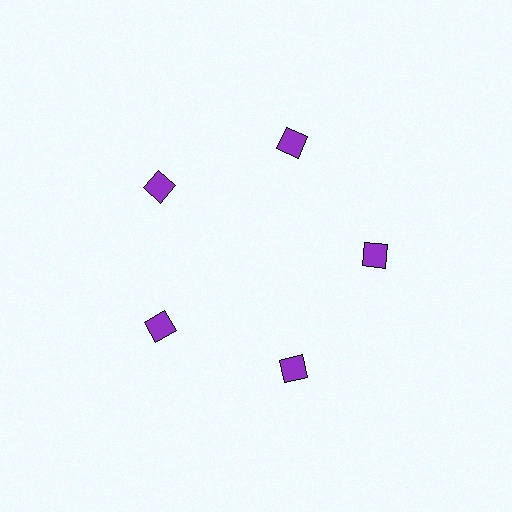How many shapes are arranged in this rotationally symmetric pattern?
There are 5 shapes, arranged in 5 groups of 1.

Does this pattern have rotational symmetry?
Yes, this pattern has 5-fold rotational symmetry. It looks the same after rotating 72 degrees around the center.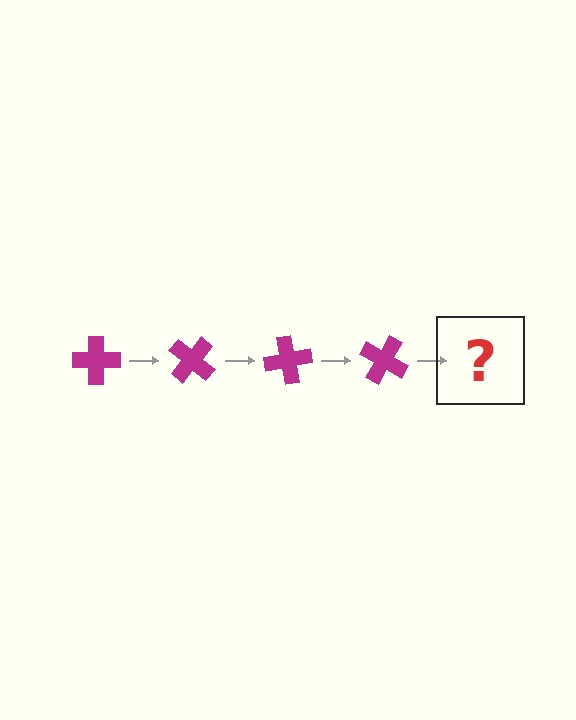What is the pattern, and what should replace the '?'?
The pattern is that the cross rotates 40 degrees each step. The '?' should be a magenta cross rotated 160 degrees.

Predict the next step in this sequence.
The next step is a magenta cross rotated 160 degrees.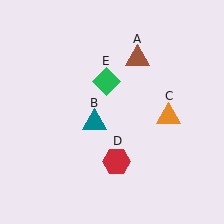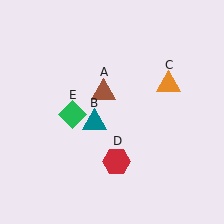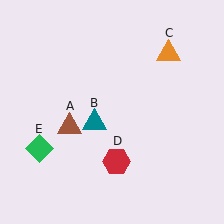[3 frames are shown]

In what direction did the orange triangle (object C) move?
The orange triangle (object C) moved up.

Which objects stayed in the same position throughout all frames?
Teal triangle (object B) and red hexagon (object D) remained stationary.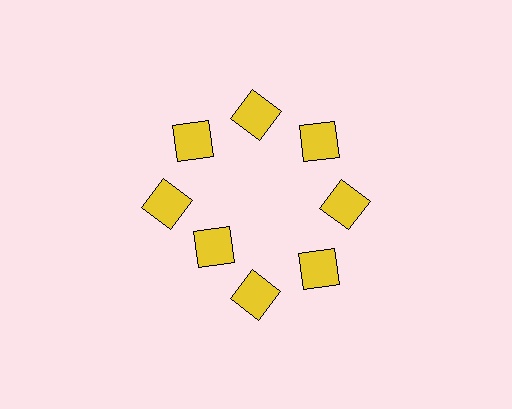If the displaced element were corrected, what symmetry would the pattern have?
It would have 8-fold rotational symmetry — the pattern would map onto itself every 45 degrees.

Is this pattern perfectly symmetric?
No. The 8 yellow squares are arranged in a ring, but one element near the 8 o'clock position is pulled inward toward the center, breaking the 8-fold rotational symmetry.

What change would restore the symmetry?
The symmetry would be restored by moving it outward, back onto the ring so that all 8 squares sit at equal angles and equal distance from the center.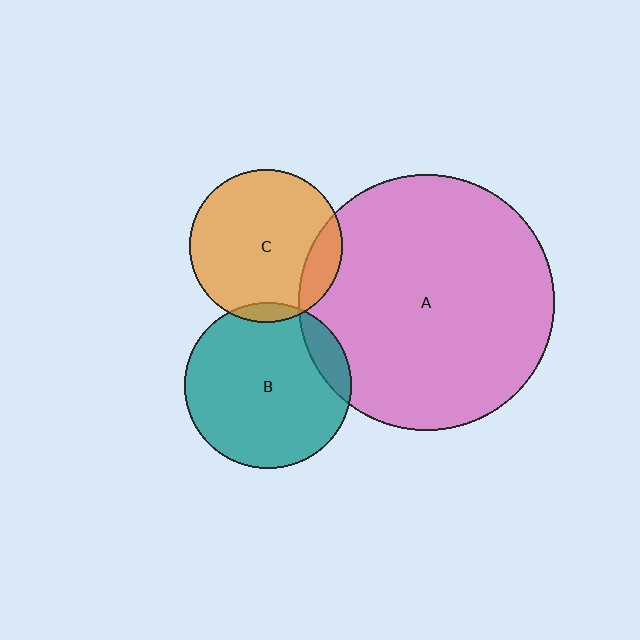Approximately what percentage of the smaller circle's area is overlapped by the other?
Approximately 15%.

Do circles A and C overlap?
Yes.